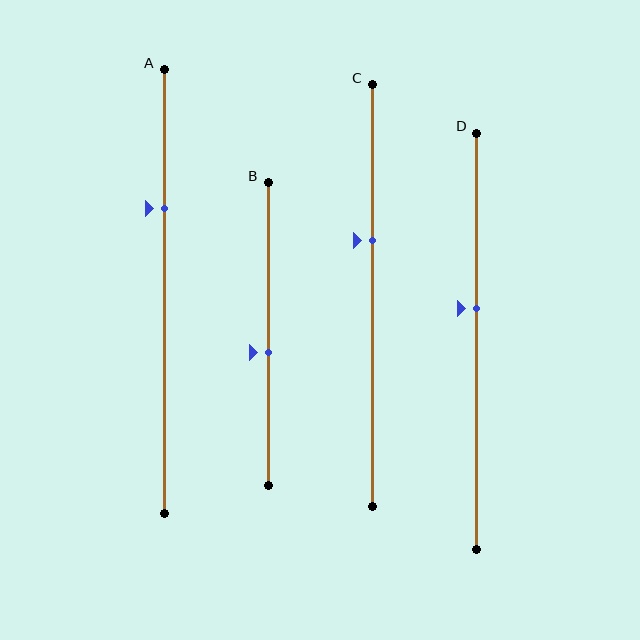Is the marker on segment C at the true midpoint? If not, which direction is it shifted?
No, the marker on segment C is shifted upward by about 13% of the segment length.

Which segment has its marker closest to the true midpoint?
Segment B has its marker closest to the true midpoint.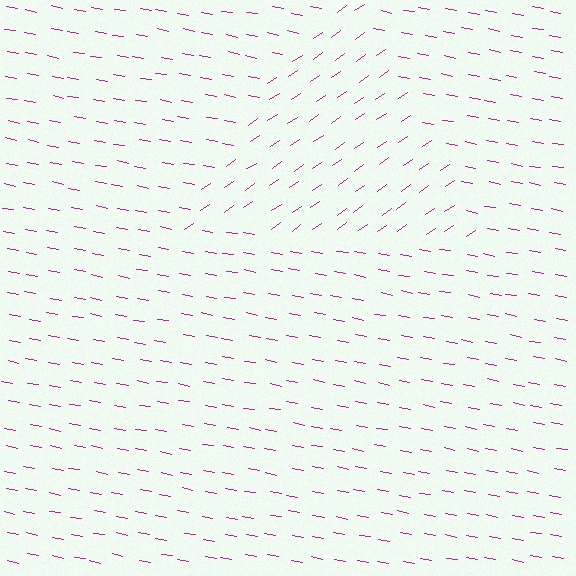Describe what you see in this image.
The image is filled with small magenta line segments. A triangle region in the image has lines oriented differently from the surrounding lines, creating a visible texture boundary.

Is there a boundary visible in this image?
Yes, there is a texture boundary formed by a change in line orientation.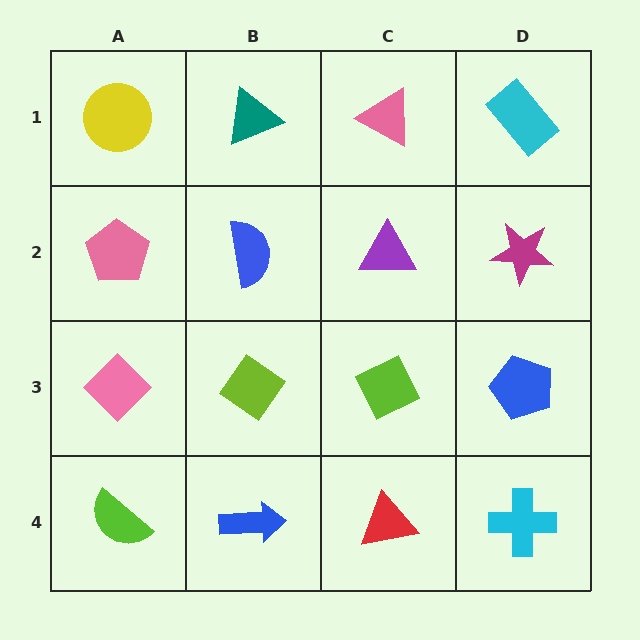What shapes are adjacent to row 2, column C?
A pink triangle (row 1, column C), a lime diamond (row 3, column C), a blue semicircle (row 2, column B), a magenta star (row 2, column D).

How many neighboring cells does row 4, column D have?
2.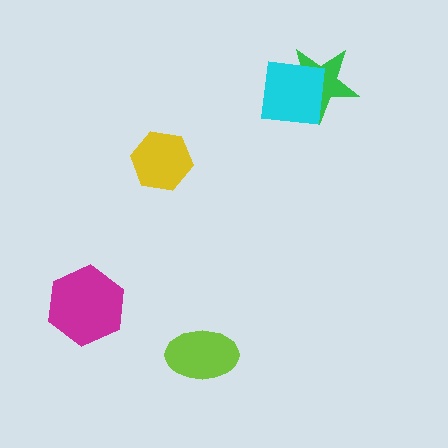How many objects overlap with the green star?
1 object overlaps with the green star.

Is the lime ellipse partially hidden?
No, no other shape covers it.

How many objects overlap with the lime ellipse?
0 objects overlap with the lime ellipse.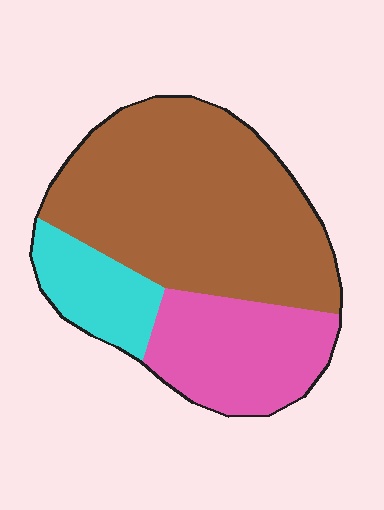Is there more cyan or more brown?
Brown.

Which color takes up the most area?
Brown, at roughly 60%.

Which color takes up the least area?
Cyan, at roughly 15%.